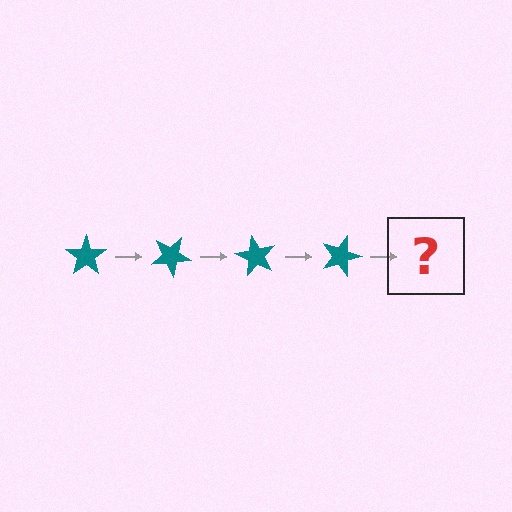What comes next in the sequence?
The next element should be a teal star rotated 120 degrees.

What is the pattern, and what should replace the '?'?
The pattern is that the star rotates 30 degrees each step. The '?' should be a teal star rotated 120 degrees.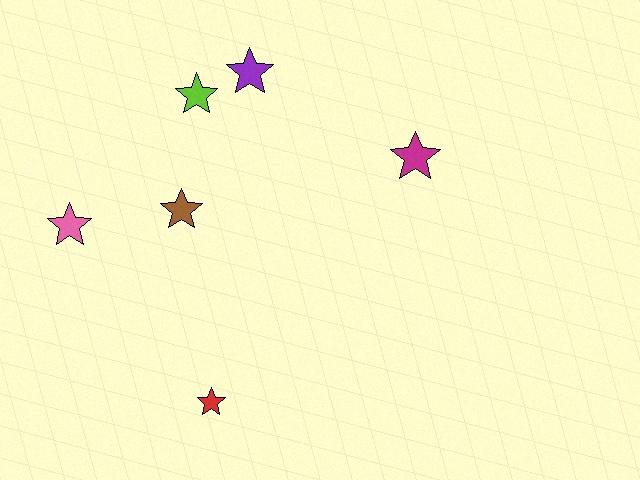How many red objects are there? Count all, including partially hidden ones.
There is 1 red object.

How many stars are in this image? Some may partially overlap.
There are 6 stars.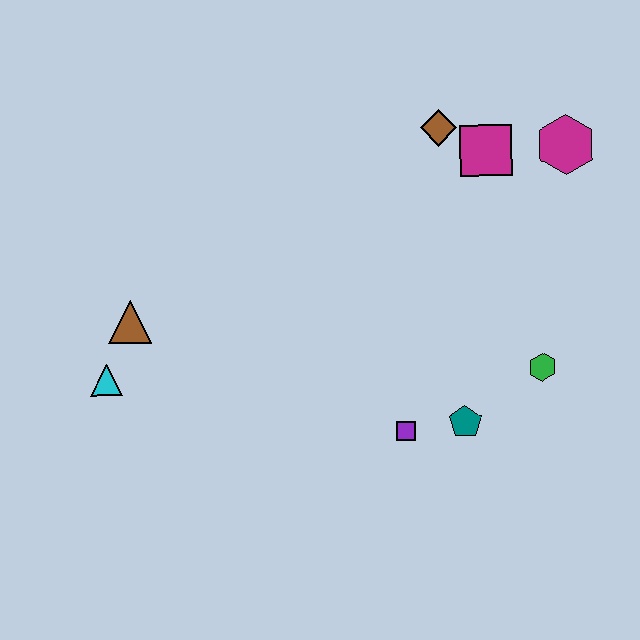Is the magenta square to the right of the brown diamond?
Yes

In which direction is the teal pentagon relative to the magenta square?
The teal pentagon is below the magenta square.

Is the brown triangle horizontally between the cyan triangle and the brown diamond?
Yes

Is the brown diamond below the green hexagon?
No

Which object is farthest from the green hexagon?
The cyan triangle is farthest from the green hexagon.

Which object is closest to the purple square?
The teal pentagon is closest to the purple square.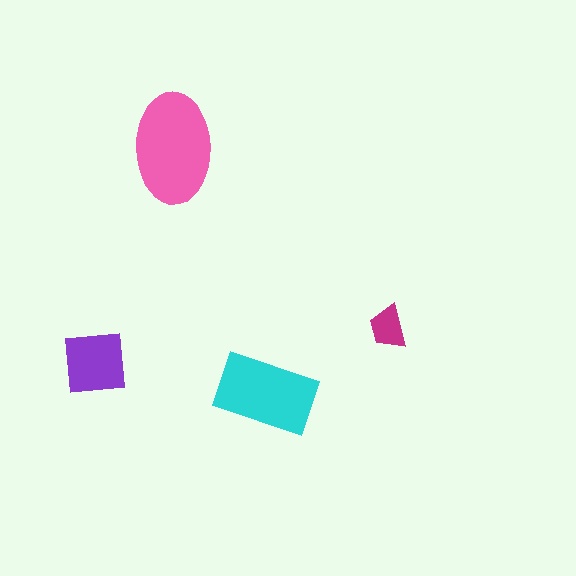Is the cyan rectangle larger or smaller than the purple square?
Larger.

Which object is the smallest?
The magenta trapezoid.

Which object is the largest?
The pink ellipse.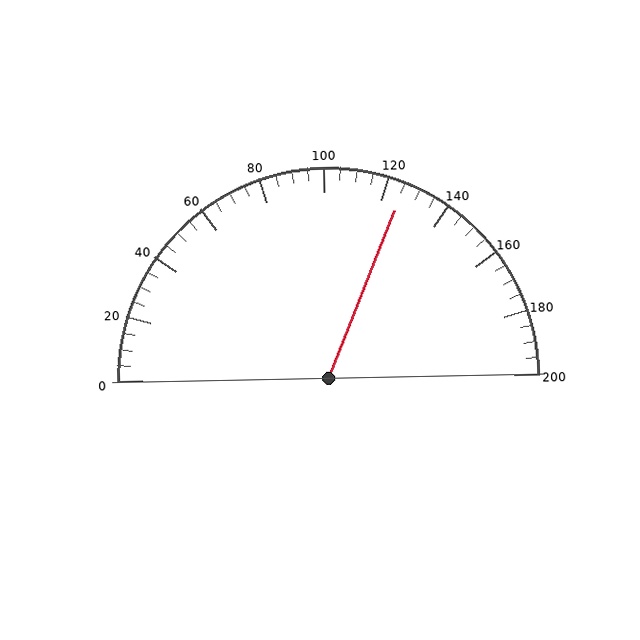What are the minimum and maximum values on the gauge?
The gauge ranges from 0 to 200.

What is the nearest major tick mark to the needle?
The nearest major tick mark is 120.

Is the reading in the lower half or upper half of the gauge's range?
The reading is in the upper half of the range (0 to 200).